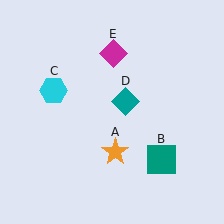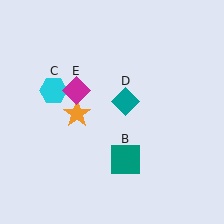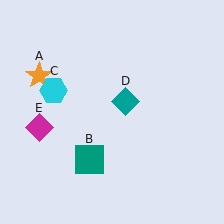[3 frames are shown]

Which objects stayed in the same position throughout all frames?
Cyan hexagon (object C) and teal diamond (object D) remained stationary.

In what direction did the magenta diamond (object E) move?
The magenta diamond (object E) moved down and to the left.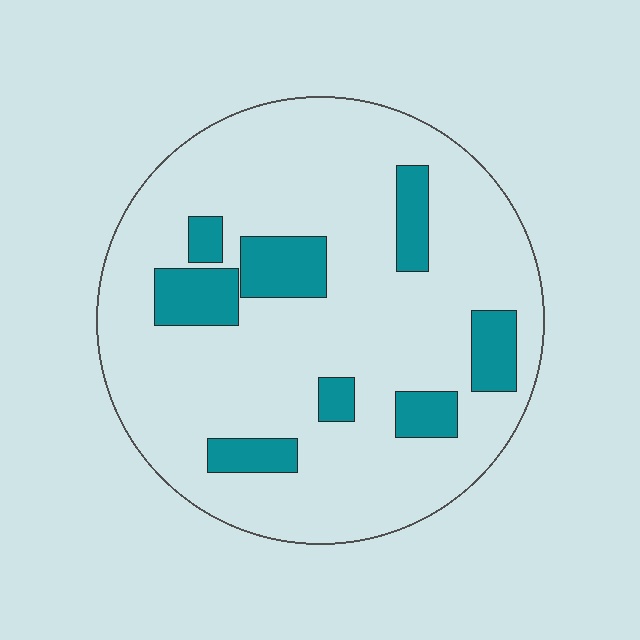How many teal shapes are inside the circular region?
8.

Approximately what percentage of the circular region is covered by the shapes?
Approximately 15%.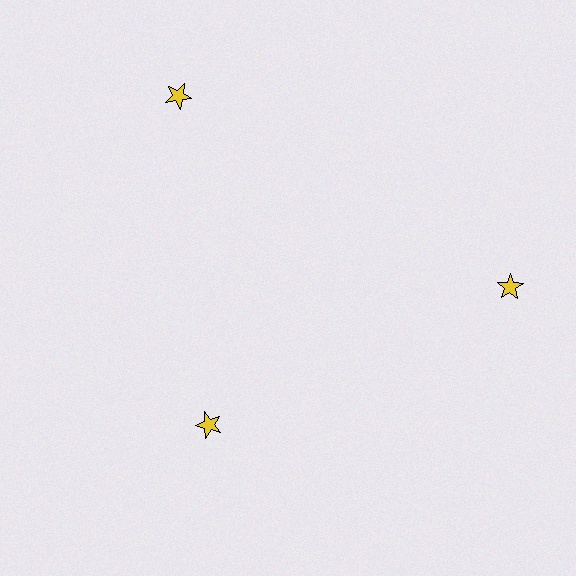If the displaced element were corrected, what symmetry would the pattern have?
It would have 3-fold rotational symmetry — the pattern would map onto itself every 120 degrees.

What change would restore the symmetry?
The symmetry would be restored by moving it outward, back onto the ring so that all 3 stars sit at equal angles and equal distance from the center.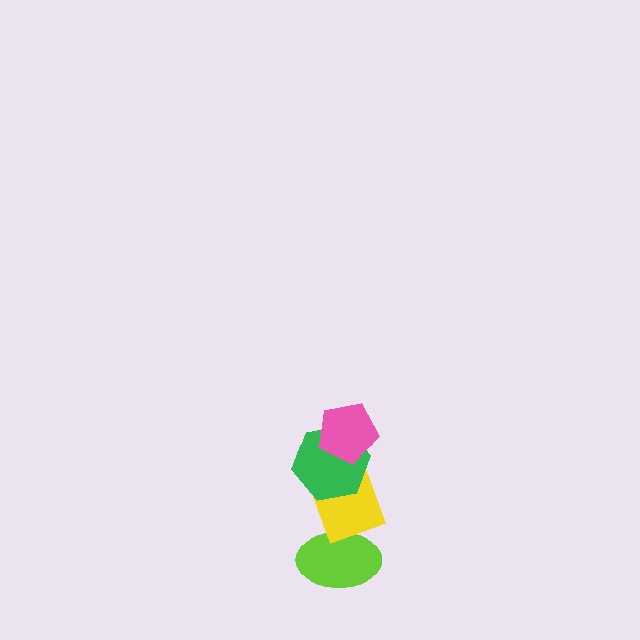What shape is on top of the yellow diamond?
The green hexagon is on top of the yellow diamond.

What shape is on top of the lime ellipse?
The yellow diamond is on top of the lime ellipse.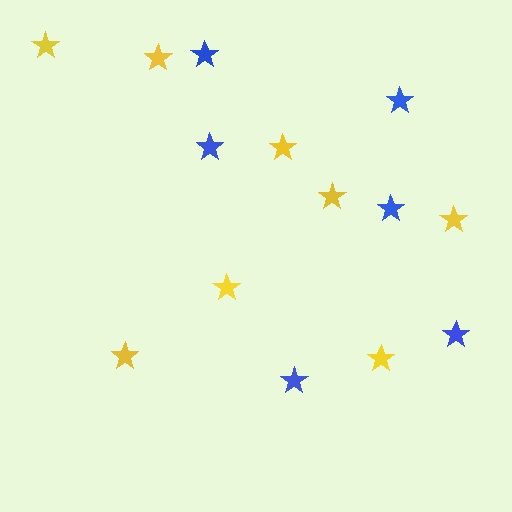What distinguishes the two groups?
There are 2 groups: one group of yellow stars (8) and one group of blue stars (6).